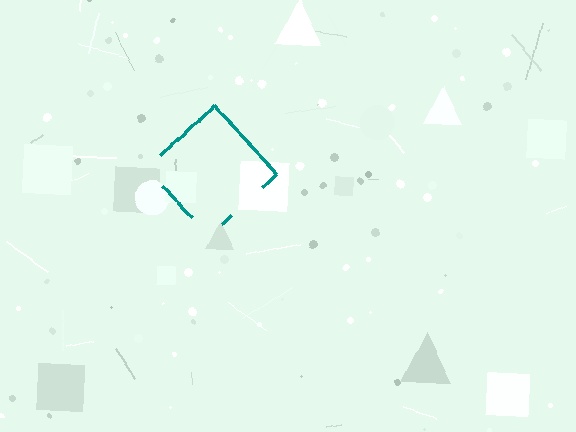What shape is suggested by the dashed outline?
The dashed outline suggests a diamond.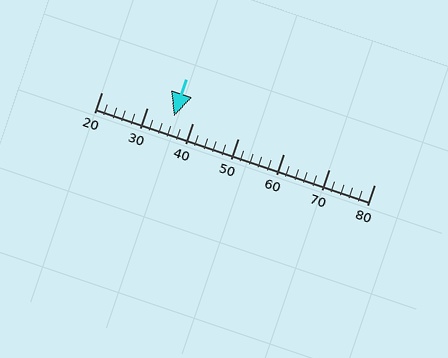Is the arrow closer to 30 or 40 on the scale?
The arrow is closer to 40.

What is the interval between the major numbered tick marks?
The major tick marks are spaced 10 units apart.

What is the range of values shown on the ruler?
The ruler shows values from 20 to 80.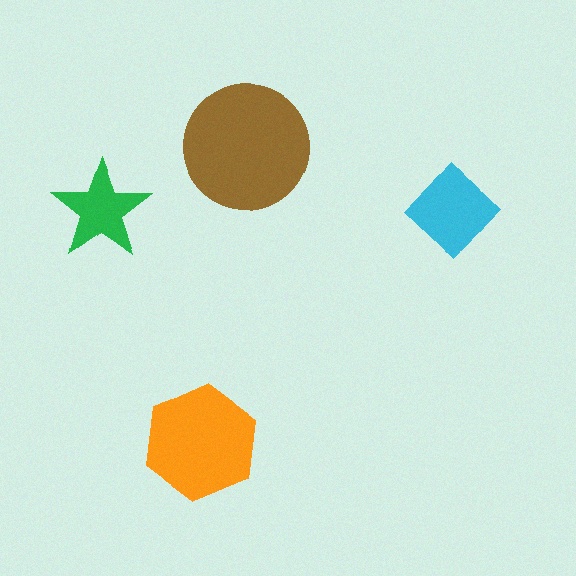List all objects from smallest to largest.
The green star, the cyan diamond, the orange hexagon, the brown circle.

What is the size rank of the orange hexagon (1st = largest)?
2nd.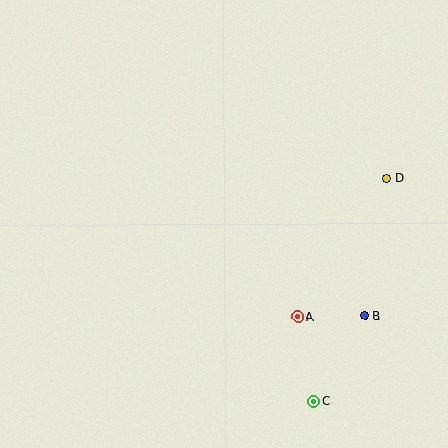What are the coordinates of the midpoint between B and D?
The midpoint between B and D is at (376, 247).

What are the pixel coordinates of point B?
Point B is at (365, 316).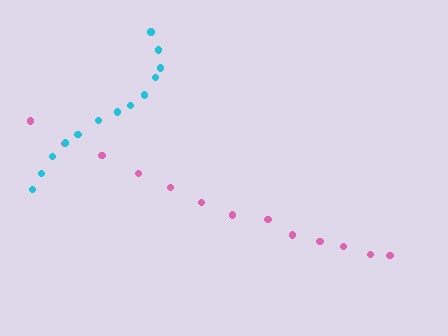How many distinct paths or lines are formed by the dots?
There are 2 distinct paths.